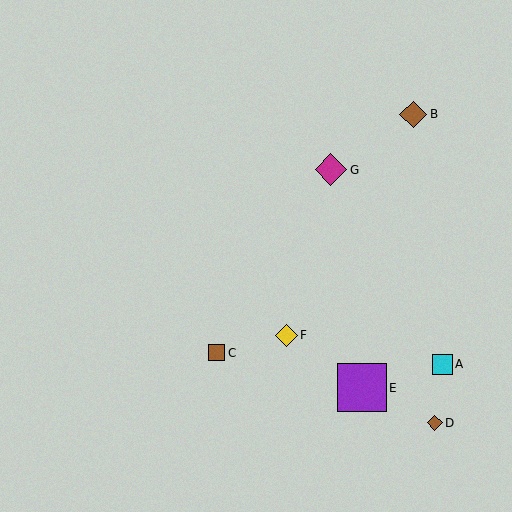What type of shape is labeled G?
Shape G is a magenta diamond.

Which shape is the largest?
The purple square (labeled E) is the largest.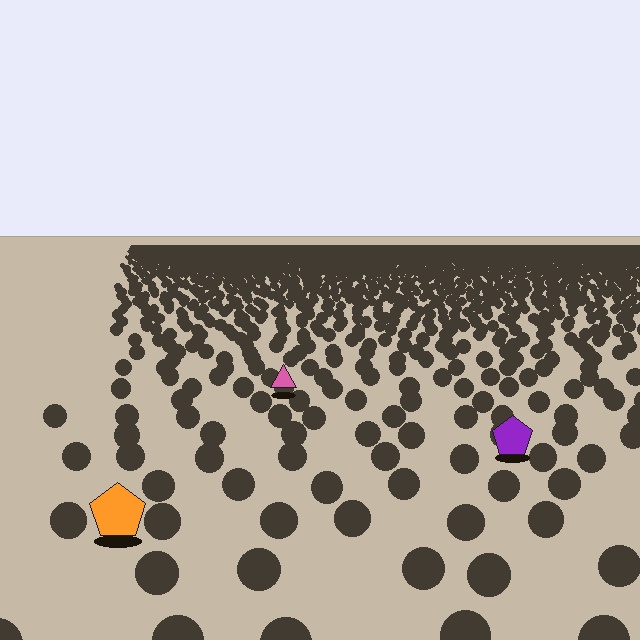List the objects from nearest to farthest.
From nearest to farthest: the orange pentagon, the purple pentagon, the pink triangle.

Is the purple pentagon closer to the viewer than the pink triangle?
Yes. The purple pentagon is closer — you can tell from the texture gradient: the ground texture is coarser near it.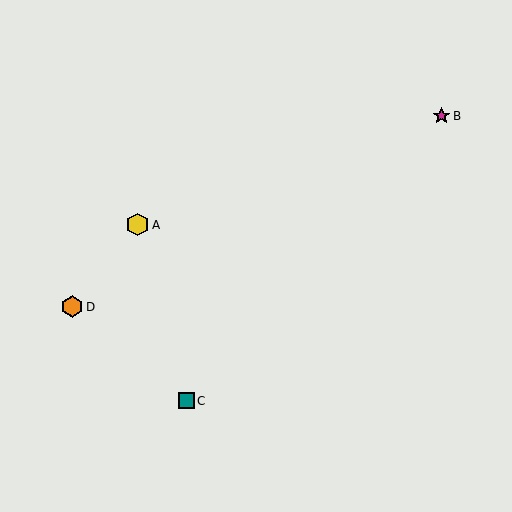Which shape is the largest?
The yellow hexagon (labeled A) is the largest.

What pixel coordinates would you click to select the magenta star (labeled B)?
Click at (442, 116) to select the magenta star B.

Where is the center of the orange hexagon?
The center of the orange hexagon is at (72, 307).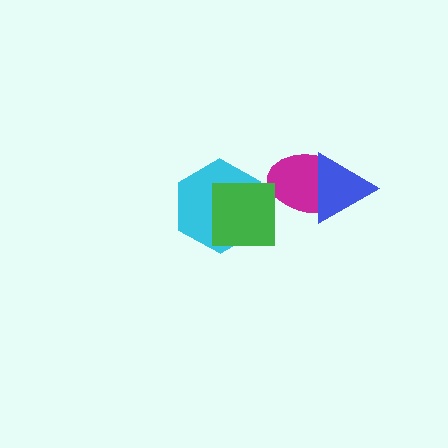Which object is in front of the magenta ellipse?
The blue triangle is in front of the magenta ellipse.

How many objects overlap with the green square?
1 object overlaps with the green square.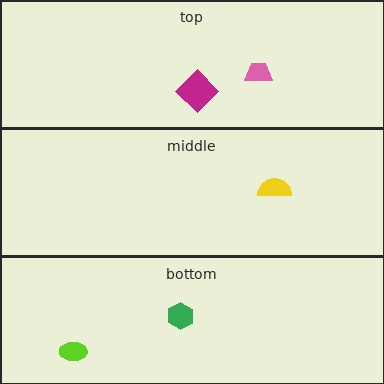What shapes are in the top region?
The pink trapezoid, the magenta diamond.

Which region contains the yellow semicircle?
The middle region.